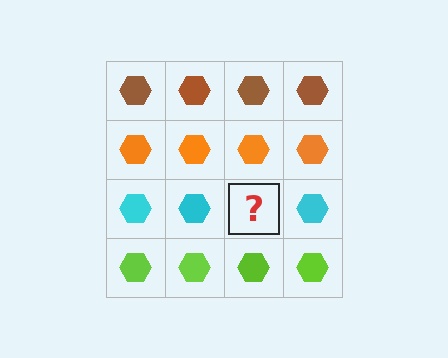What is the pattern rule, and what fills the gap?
The rule is that each row has a consistent color. The gap should be filled with a cyan hexagon.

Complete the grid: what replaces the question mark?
The question mark should be replaced with a cyan hexagon.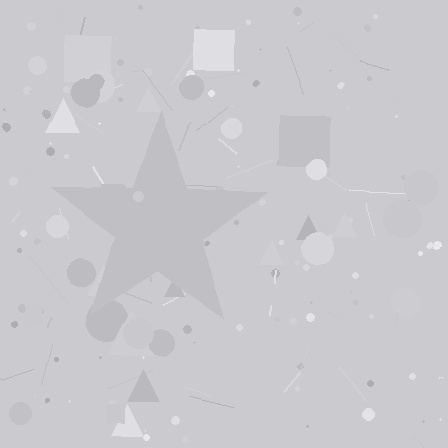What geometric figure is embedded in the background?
A star is embedded in the background.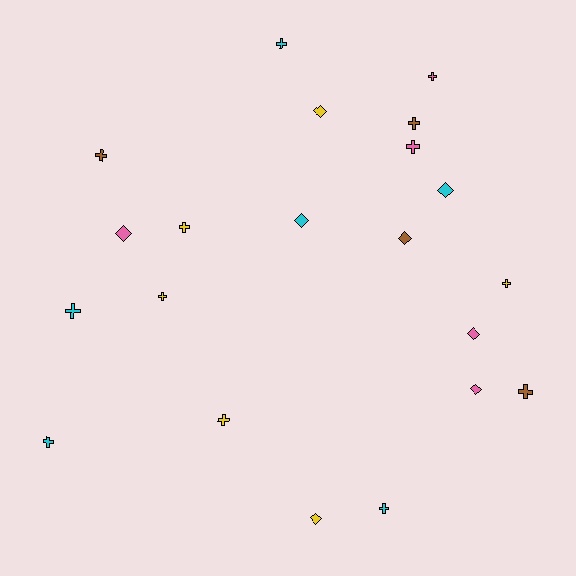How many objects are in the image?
There are 21 objects.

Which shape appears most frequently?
Cross, with 13 objects.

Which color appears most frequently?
Yellow, with 6 objects.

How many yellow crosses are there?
There are 4 yellow crosses.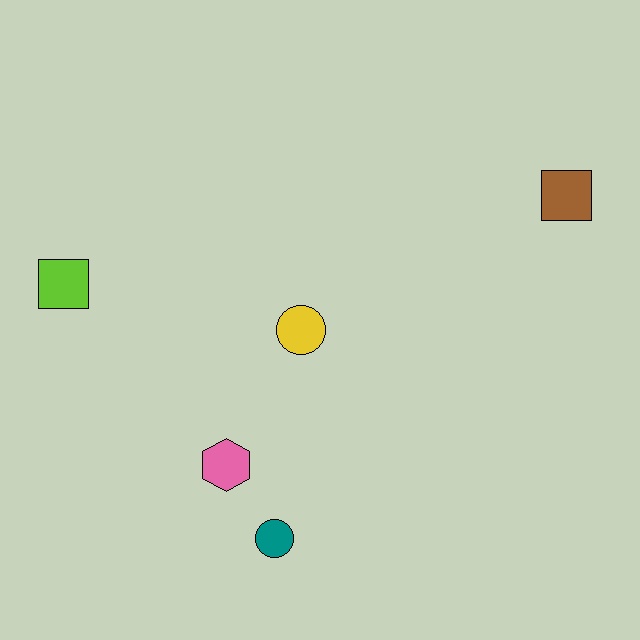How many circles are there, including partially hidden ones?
There are 2 circles.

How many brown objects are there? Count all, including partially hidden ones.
There is 1 brown object.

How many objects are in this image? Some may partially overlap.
There are 5 objects.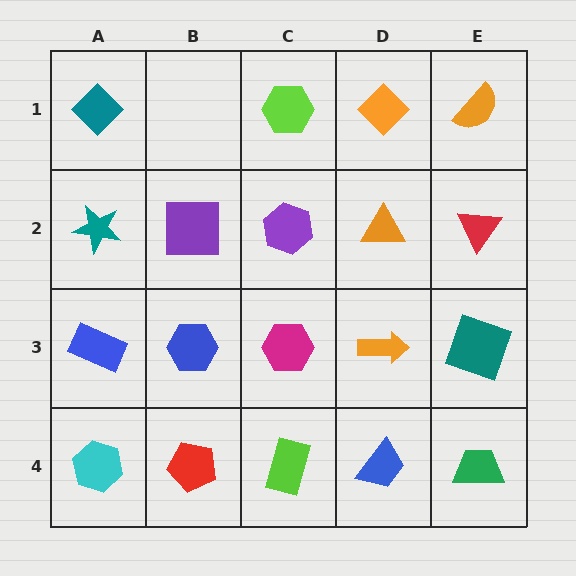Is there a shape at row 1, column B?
No, that cell is empty.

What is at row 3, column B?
A blue hexagon.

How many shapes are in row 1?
4 shapes.